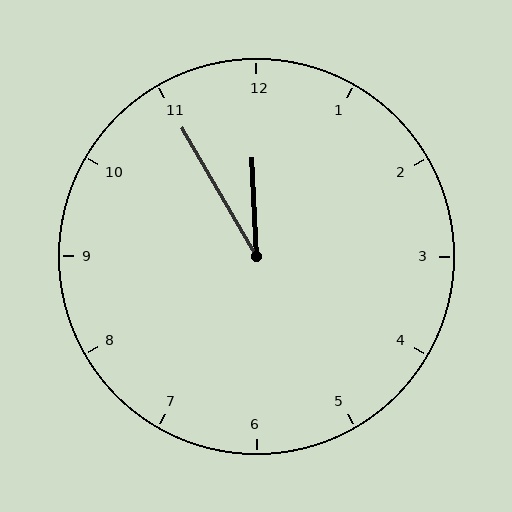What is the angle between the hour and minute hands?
Approximately 28 degrees.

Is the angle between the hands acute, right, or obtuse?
It is acute.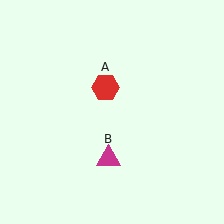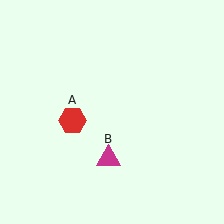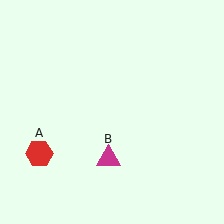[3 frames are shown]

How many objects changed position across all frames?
1 object changed position: red hexagon (object A).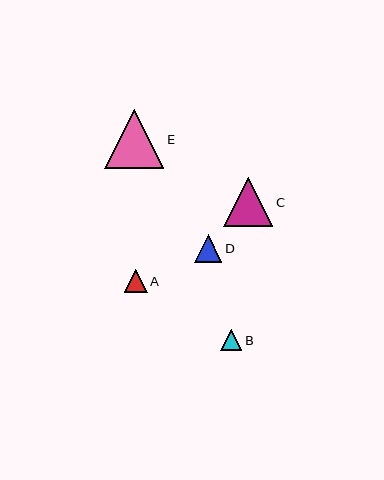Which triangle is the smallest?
Triangle B is the smallest with a size of approximately 21 pixels.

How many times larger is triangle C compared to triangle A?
Triangle C is approximately 2.1 times the size of triangle A.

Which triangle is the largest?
Triangle E is the largest with a size of approximately 59 pixels.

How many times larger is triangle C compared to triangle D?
Triangle C is approximately 1.8 times the size of triangle D.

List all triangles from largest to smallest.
From largest to smallest: E, C, D, A, B.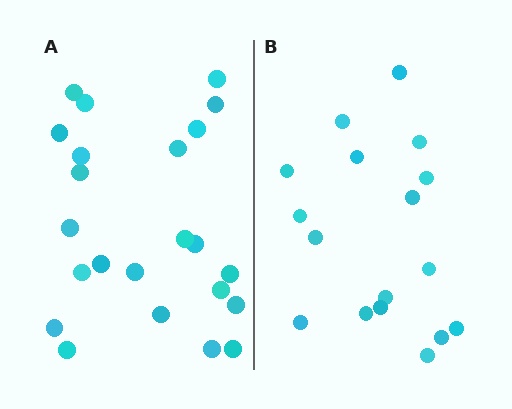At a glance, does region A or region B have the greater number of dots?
Region A (the left region) has more dots.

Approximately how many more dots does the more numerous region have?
Region A has about 6 more dots than region B.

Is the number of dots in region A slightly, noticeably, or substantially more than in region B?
Region A has noticeably more, but not dramatically so. The ratio is roughly 1.4 to 1.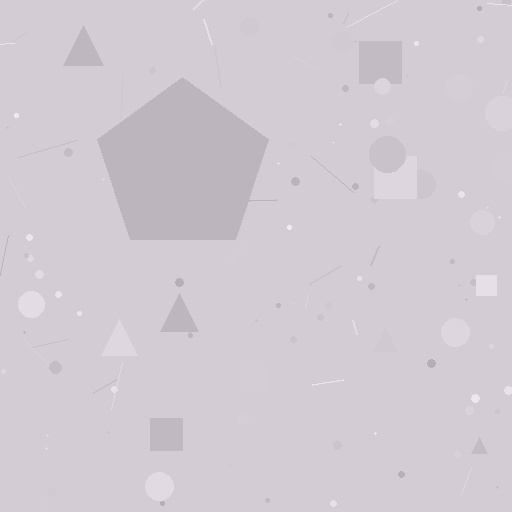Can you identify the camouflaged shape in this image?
The camouflaged shape is a pentagon.